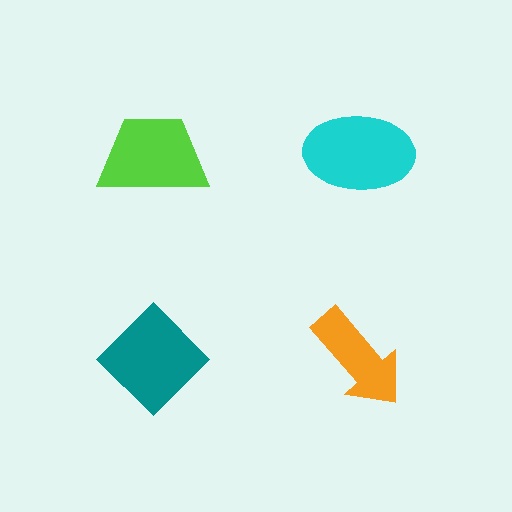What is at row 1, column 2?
A cyan ellipse.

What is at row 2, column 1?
A teal diamond.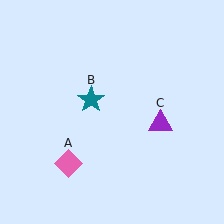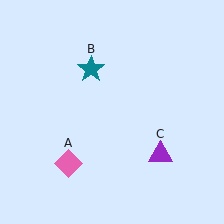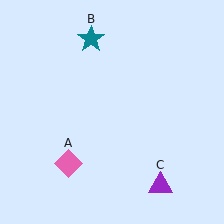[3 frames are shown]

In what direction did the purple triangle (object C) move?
The purple triangle (object C) moved down.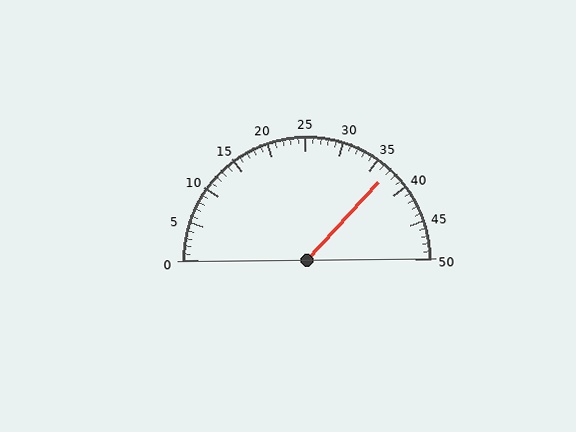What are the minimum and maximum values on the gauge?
The gauge ranges from 0 to 50.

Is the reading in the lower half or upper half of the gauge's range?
The reading is in the upper half of the range (0 to 50).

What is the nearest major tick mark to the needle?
The nearest major tick mark is 35.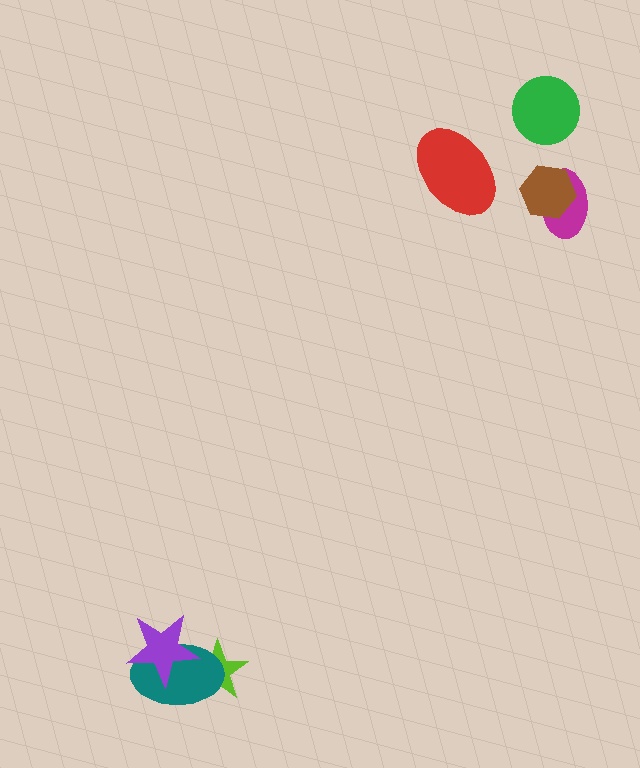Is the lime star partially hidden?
Yes, it is partially covered by another shape.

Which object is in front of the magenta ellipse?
The brown hexagon is in front of the magenta ellipse.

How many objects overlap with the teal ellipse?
2 objects overlap with the teal ellipse.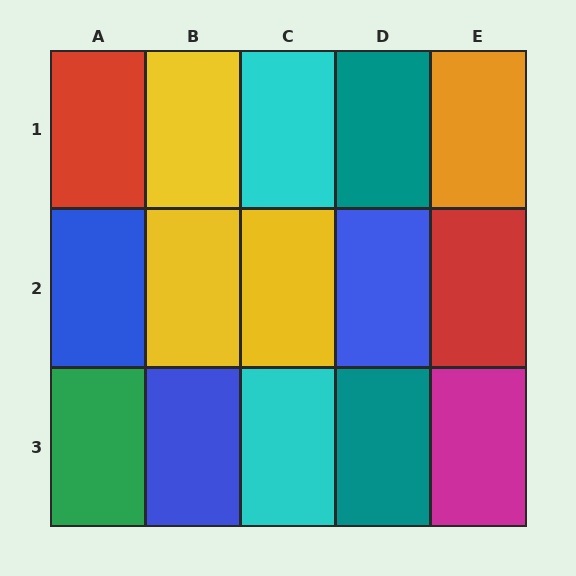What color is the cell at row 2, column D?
Blue.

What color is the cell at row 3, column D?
Teal.